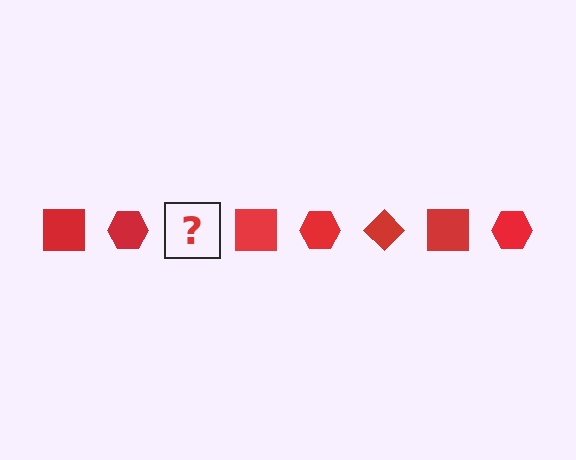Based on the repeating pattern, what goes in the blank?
The blank should be a red diamond.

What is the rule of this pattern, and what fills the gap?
The rule is that the pattern cycles through square, hexagon, diamond shapes in red. The gap should be filled with a red diamond.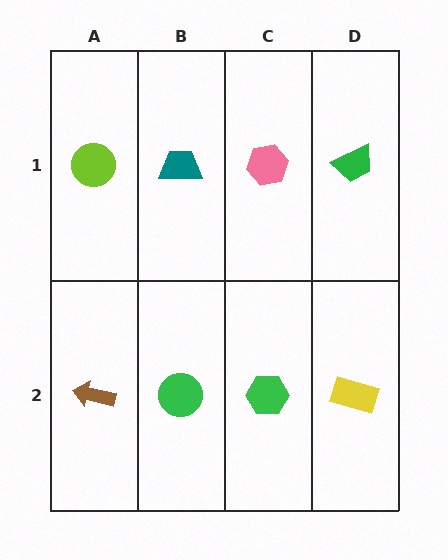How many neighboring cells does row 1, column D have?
2.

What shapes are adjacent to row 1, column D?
A yellow rectangle (row 2, column D), a pink hexagon (row 1, column C).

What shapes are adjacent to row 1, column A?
A brown arrow (row 2, column A), a teal trapezoid (row 1, column B).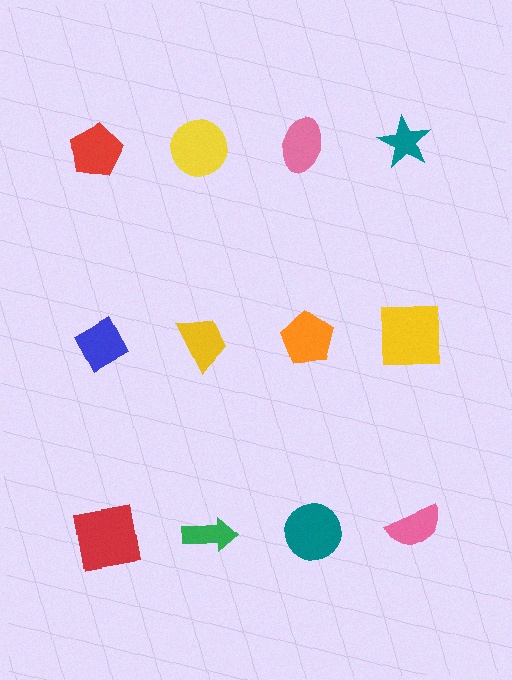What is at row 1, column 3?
A pink ellipse.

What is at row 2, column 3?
An orange pentagon.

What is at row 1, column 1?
A red pentagon.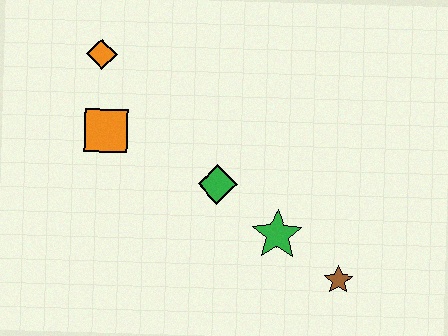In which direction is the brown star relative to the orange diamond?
The brown star is to the right of the orange diamond.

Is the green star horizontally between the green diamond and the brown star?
Yes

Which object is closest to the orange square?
The orange diamond is closest to the orange square.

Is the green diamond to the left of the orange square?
No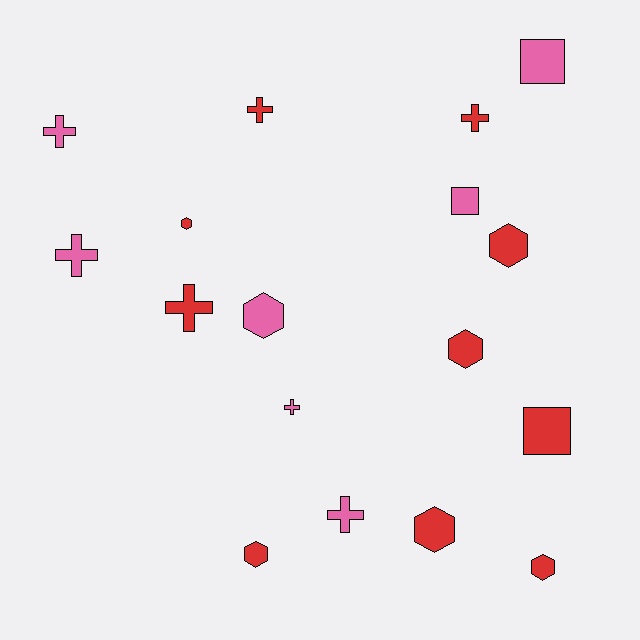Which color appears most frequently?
Red, with 10 objects.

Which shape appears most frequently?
Cross, with 7 objects.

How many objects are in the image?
There are 17 objects.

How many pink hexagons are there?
There is 1 pink hexagon.